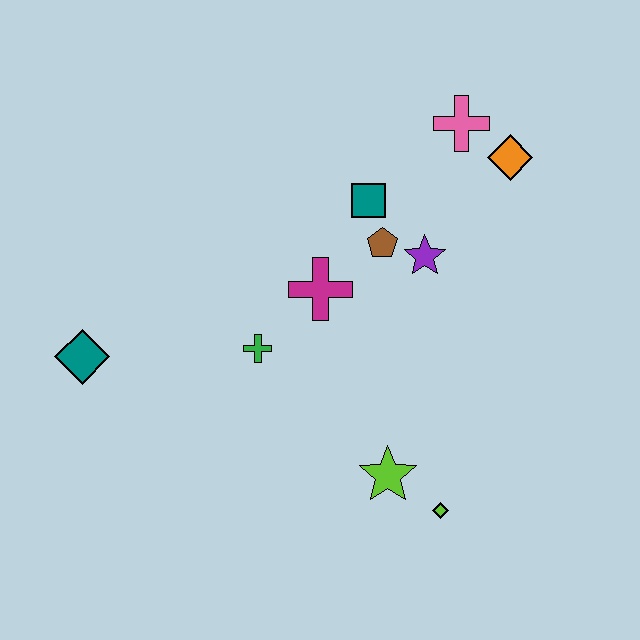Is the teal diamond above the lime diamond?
Yes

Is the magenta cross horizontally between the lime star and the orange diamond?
No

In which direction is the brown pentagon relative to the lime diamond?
The brown pentagon is above the lime diamond.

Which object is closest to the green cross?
The magenta cross is closest to the green cross.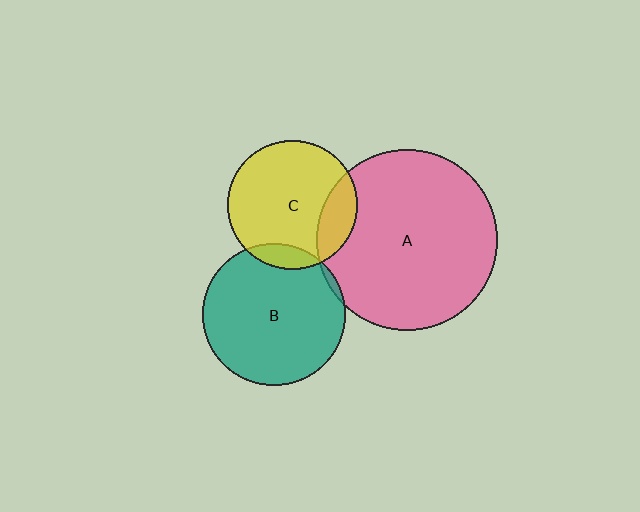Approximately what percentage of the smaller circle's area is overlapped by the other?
Approximately 5%.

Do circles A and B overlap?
Yes.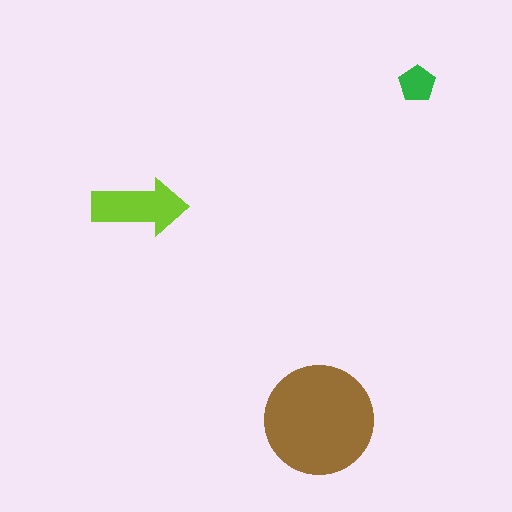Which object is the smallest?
The green pentagon.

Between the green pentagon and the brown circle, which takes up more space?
The brown circle.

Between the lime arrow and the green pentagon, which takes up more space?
The lime arrow.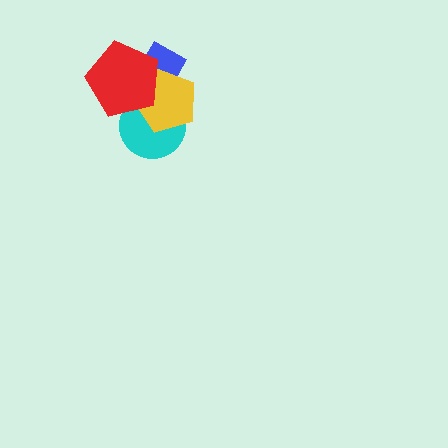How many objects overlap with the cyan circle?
2 objects overlap with the cyan circle.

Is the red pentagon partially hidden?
No, no other shape covers it.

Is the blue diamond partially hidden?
Yes, it is partially covered by another shape.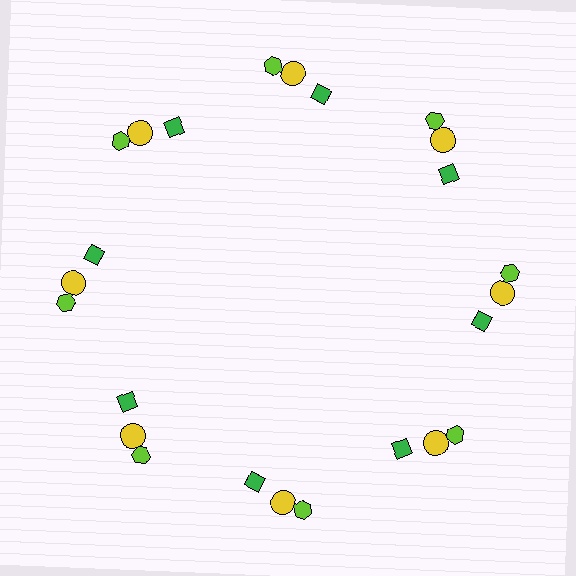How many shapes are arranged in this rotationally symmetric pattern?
There are 24 shapes, arranged in 8 groups of 3.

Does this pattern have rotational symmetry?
Yes, this pattern has 8-fold rotational symmetry. It looks the same after rotating 45 degrees around the center.